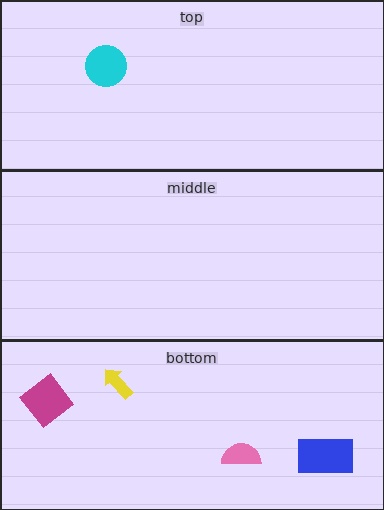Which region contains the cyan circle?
The top region.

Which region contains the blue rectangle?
The bottom region.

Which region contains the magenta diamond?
The bottom region.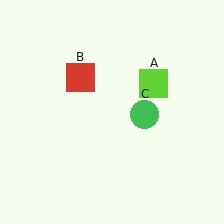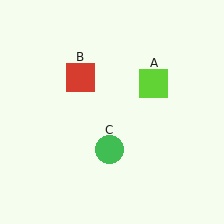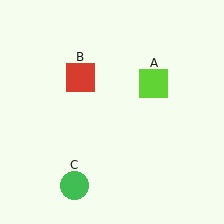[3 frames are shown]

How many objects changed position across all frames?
1 object changed position: green circle (object C).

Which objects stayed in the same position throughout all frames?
Lime square (object A) and red square (object B) remained stationary.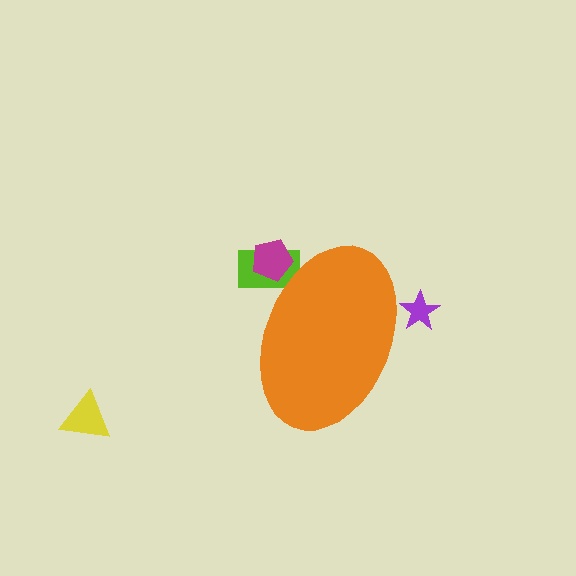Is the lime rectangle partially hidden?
Yes, the lime rectangle is partially hidden behind the orange ellipse.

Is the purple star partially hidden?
Yes, the purple star is partially hidden behind the orange ellipse.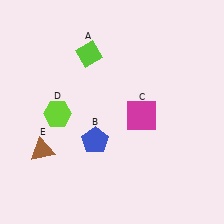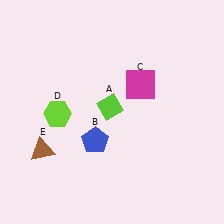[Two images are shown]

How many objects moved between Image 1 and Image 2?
2 objects moved between the two images.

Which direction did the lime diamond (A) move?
The lime diamond (A) moved down.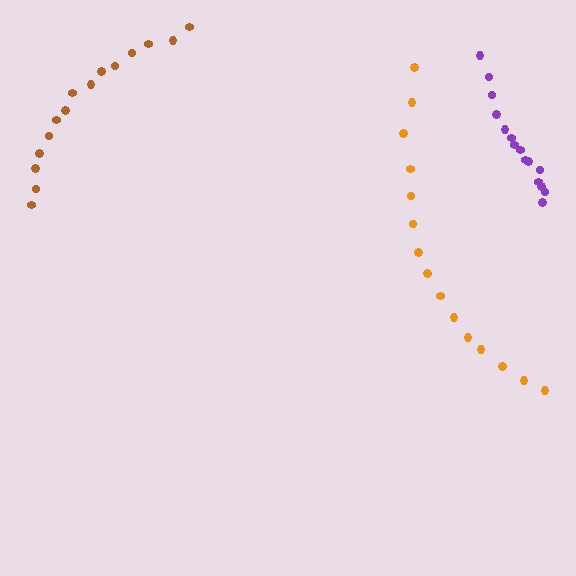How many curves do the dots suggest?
There are 3 distinct paths.